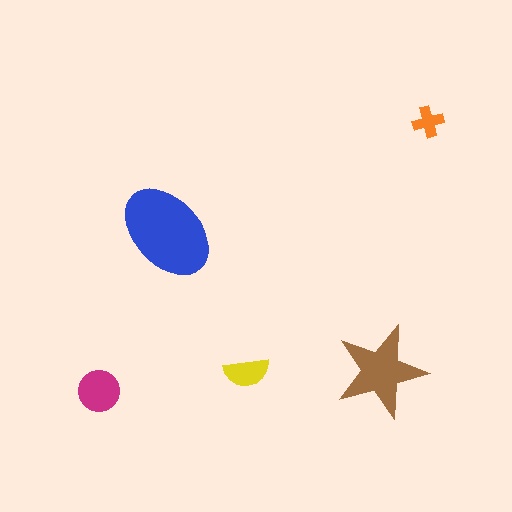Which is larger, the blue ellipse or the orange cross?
The blue ellipse.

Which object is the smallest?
The orange cross.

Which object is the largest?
The blue ellipse.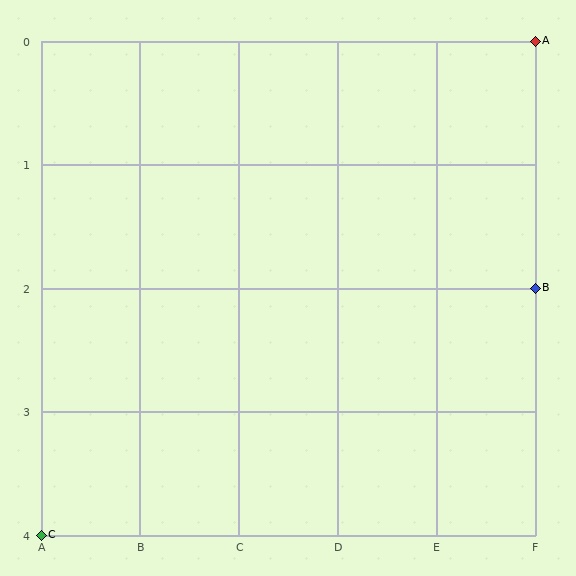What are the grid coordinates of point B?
Point B is at grid coordinates (F, 2).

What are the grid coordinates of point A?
Point A is at grid coordinates (F, 0).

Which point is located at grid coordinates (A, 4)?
Point C is at (A, 4).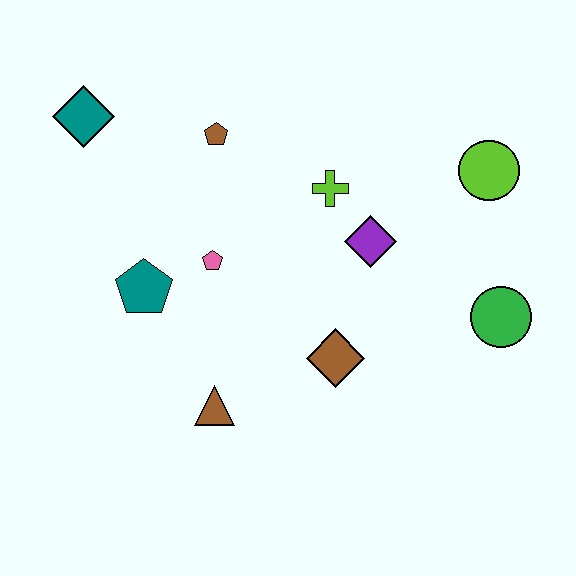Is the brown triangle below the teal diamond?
Yes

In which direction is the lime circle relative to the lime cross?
The lime circle is to the right of the lime cross.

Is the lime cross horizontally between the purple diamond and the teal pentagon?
Yes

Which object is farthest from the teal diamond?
The green circle is farthest from the teal diamond.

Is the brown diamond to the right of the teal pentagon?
Yes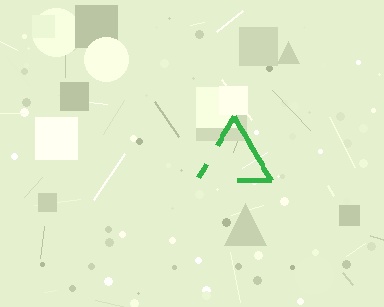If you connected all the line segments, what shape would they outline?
They would outline a triangle.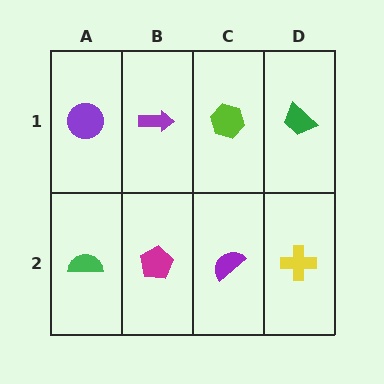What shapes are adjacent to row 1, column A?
A green semicircle (row 2, column A), a purple arrow (row 1, column B).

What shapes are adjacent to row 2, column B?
A purple arrow (row 1, column B), a green semicircle (row 2, column A), a purple semicircle (row 2, column C).